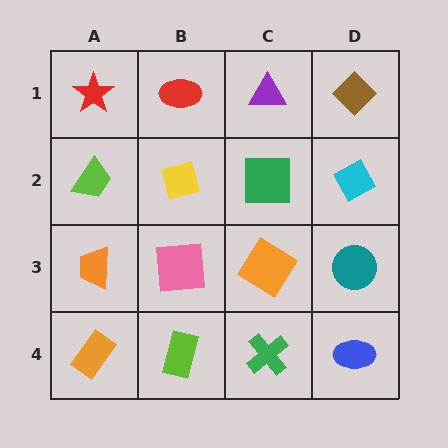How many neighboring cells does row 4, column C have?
3.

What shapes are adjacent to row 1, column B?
A yellow diamond (row 2, column B), a red star (row 1, column A), a purple triangle (row 1, column C).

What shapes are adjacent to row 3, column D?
A cyan diamond (row 2, column D), a blue ellipse (row 4, column D), an orange diamond (row 3, column C).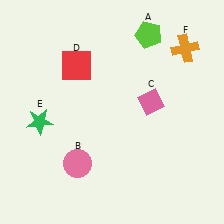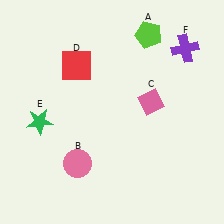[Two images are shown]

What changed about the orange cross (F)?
In Image 1, F is orange. In Image 2, it changed to purple.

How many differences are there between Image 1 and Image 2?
There is 1 difference between the two images.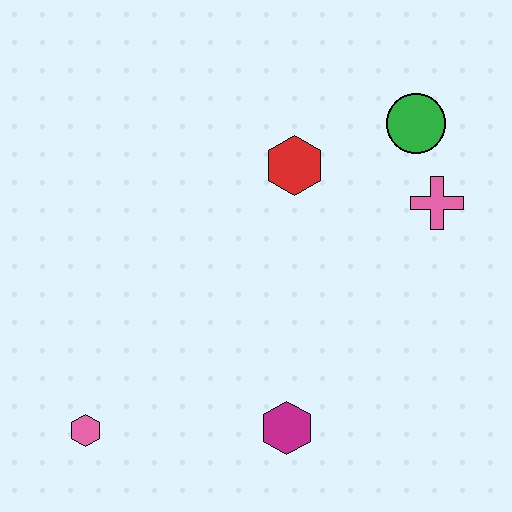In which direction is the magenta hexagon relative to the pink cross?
The magenta hexagon is below the pink cross.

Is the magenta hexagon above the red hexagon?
No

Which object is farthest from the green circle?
The pink hexagon is farthest from the green circle.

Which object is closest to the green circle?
The pink cross is closest to the green circle.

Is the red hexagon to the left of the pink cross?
Yes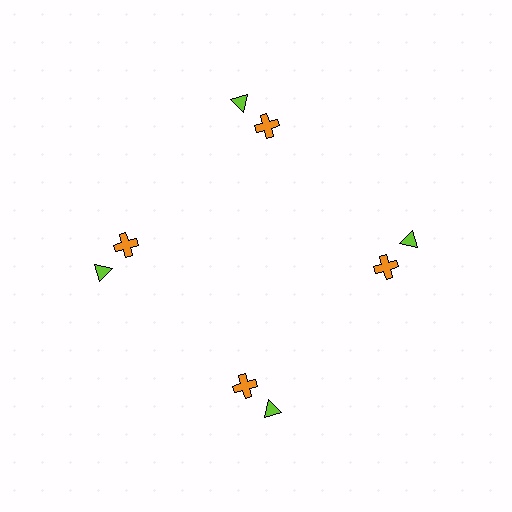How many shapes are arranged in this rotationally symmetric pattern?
There are 8 shapes, arranged in 4 groups of 2.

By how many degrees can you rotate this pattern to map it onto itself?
The pattern maps onto itself every 90 degrees of rotation.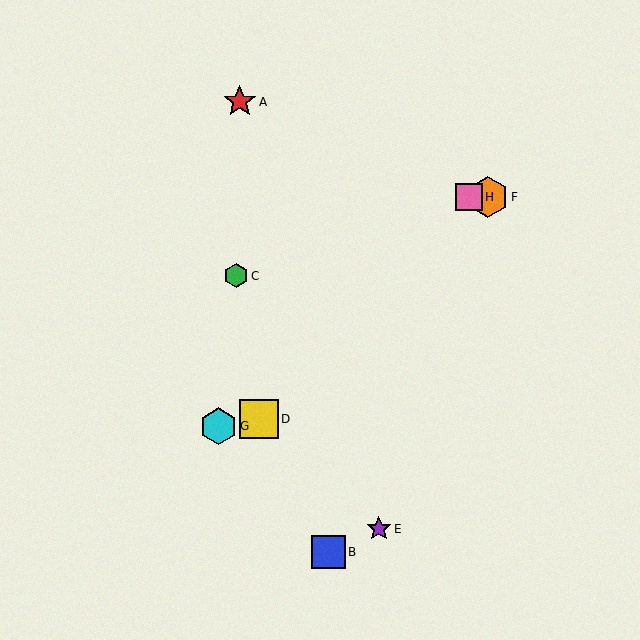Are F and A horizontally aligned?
No, F is at y≈197 and A is at y≈101.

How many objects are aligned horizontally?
2 objects (F, H) are aligned horizontally.